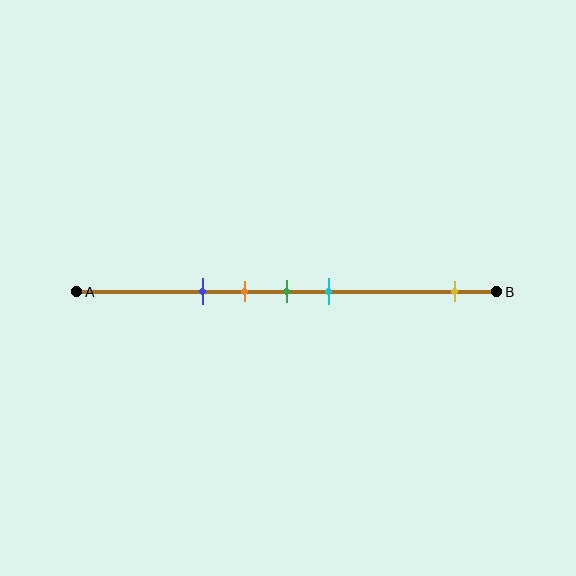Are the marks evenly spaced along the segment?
No, the marks are not evenly spaced.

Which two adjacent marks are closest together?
The orange and green marks are the closest adjacent pair.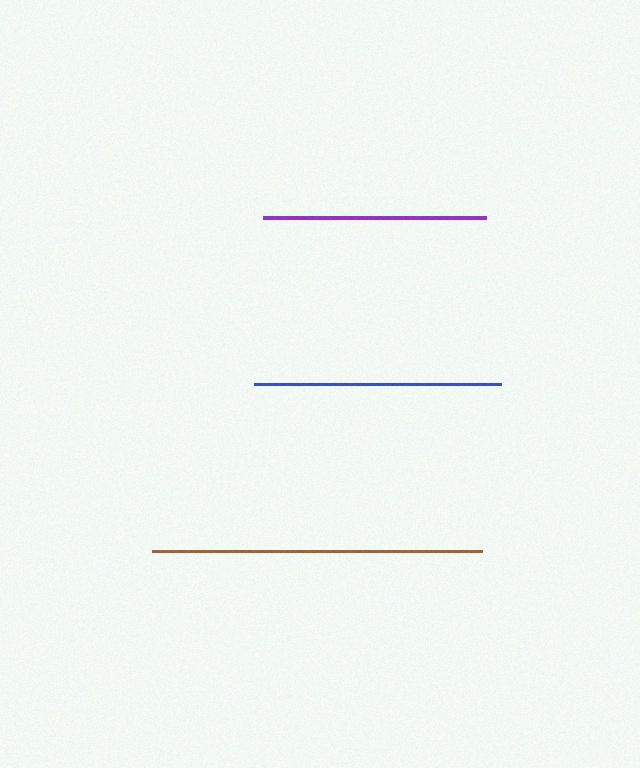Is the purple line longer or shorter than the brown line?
The brown line is longer than the purple line.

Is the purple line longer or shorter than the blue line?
The blue line is longer than the purple line.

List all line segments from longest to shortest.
From longest to shortest: brown, blue, purple.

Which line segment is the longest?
The brown line is the longest at approximately 330 pixels.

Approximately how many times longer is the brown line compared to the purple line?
The brown line is approximately 1.5 times the length of the purple line.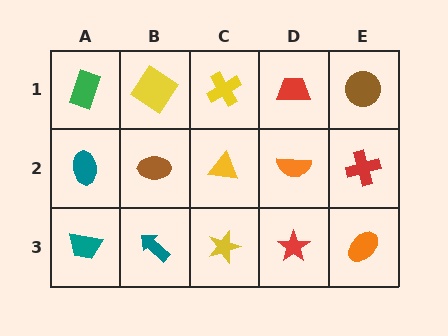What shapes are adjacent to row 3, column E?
A red cross (row 2, column E), a red star (row 3, column D).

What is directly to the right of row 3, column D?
An orange ellipse.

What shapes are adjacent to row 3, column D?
An orange semicircle (row 2, column D), a yellow star (row 3, column C), an orange ellipse (row 3, column E).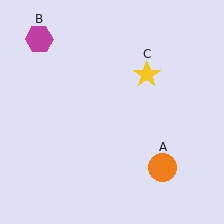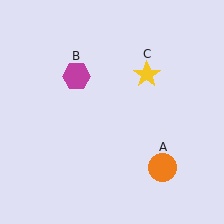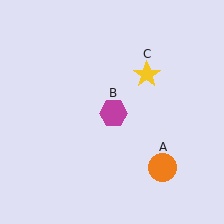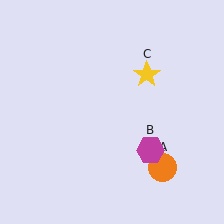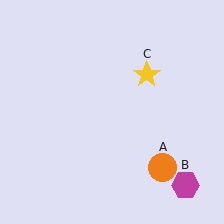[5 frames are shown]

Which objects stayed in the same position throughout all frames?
Orange circle (object A) and yellow star (object C) remained stationary.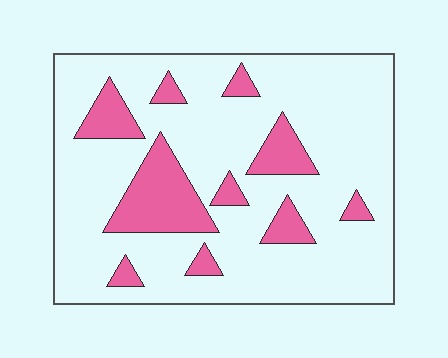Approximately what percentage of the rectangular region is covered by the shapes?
Approximately 20%.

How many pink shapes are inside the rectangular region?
10.